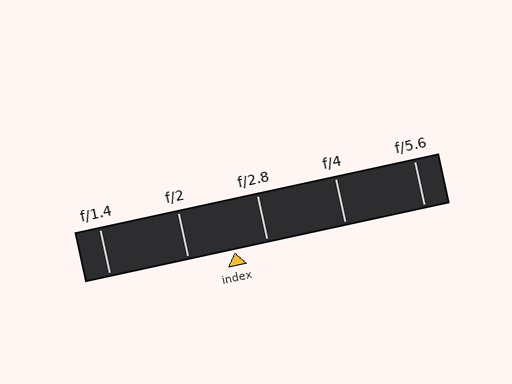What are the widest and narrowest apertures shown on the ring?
The widest aperture shown is f/1.4 and the narrowest is f/5.6.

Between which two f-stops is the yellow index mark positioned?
The index mark is between f/2 and f/2.8.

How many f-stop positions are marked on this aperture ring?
There are 5 f-stop positions marked.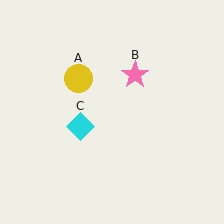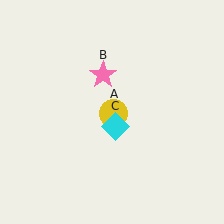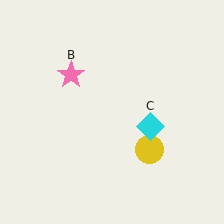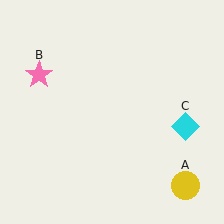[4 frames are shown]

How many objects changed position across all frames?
3 objects changed position: yellow circle (object A), pink star (object B), cyan diamond (object C).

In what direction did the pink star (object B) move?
The pink star (object B) moved left.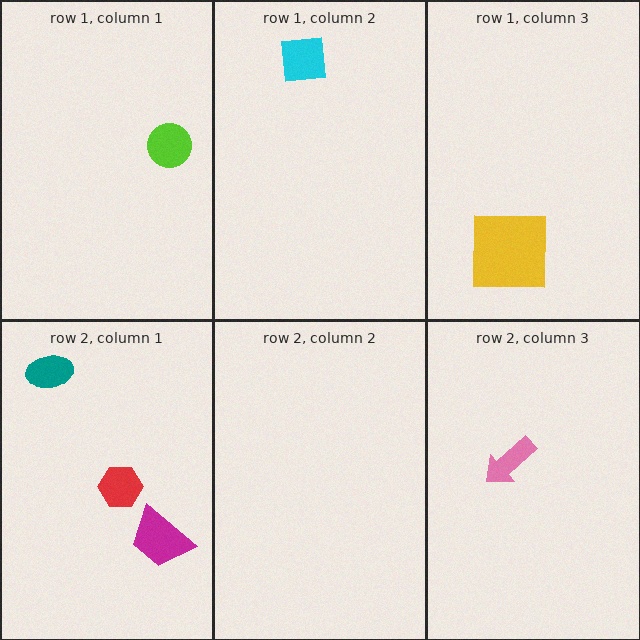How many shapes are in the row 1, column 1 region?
1.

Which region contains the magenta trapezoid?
The row 2, column 1 region.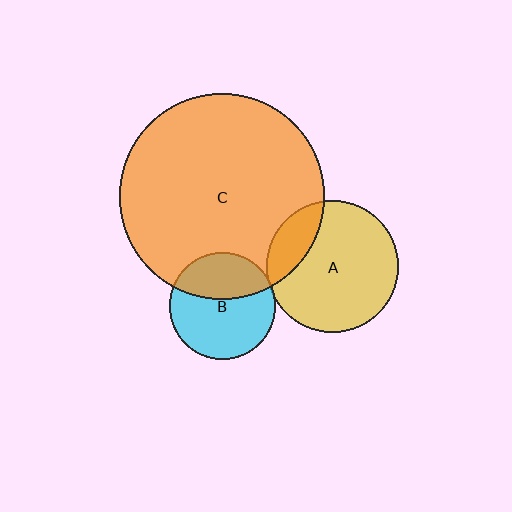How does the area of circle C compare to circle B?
Approximately 3.7 times.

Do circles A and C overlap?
Yes.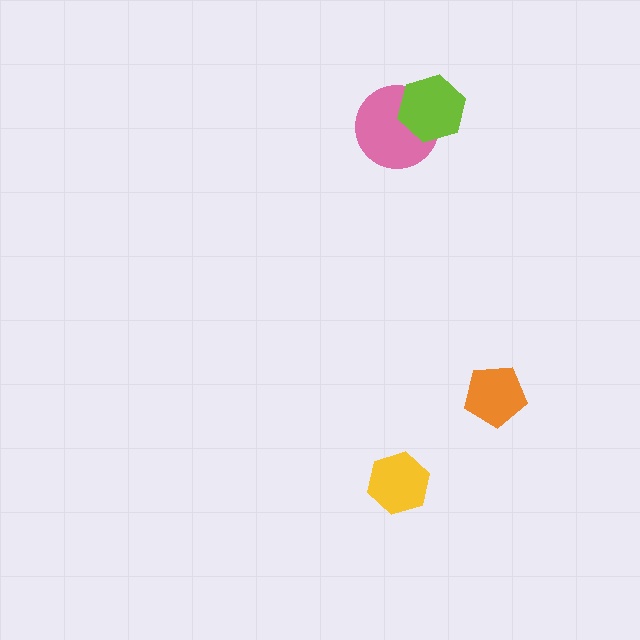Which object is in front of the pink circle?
The lime hexagon is in front of the pink circle.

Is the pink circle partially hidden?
Yes, it is partially covered by another shape.